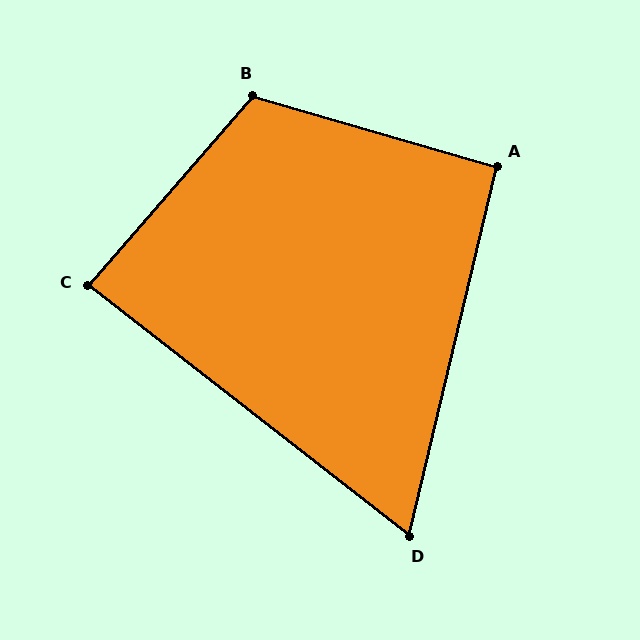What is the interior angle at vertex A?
Approximately 93 degrees (approximately right).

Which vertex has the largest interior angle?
B, at approximately 115 degrees.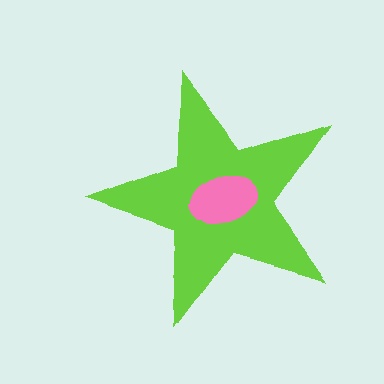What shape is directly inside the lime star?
The pink ellipse.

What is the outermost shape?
The lime star.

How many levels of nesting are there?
2.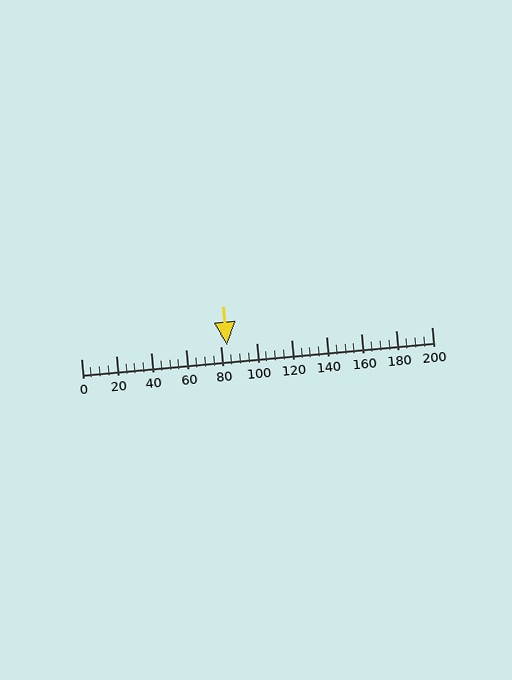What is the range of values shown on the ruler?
The ruler shows values from 0 to 200.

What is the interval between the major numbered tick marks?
The major tick marks are spaced 20 units apart.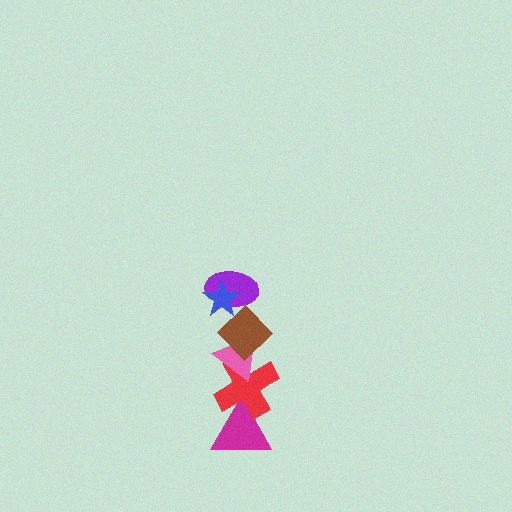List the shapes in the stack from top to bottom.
From top to bottom: the blue star, the purple ellipse, the brown diamond, the pink triangle, the red cross, the magenta triangle.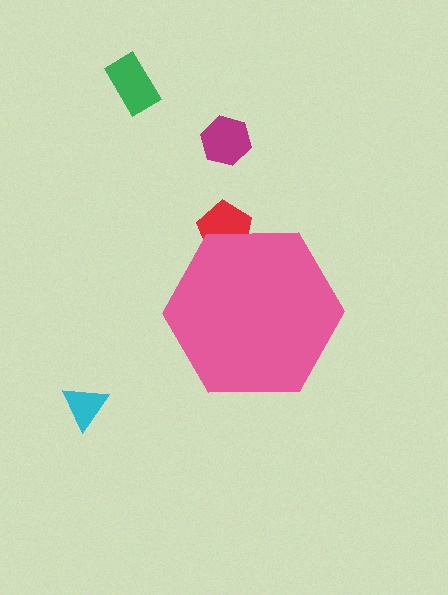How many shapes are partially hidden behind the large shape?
1 shape is partially hidden.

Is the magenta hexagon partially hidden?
No, the magenta hexagon is fully visible.